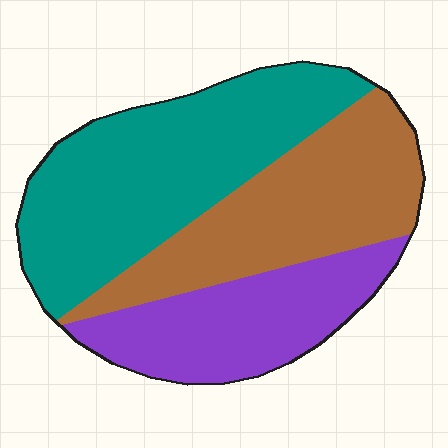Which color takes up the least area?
Purple, at roughly 25%.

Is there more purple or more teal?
Teal.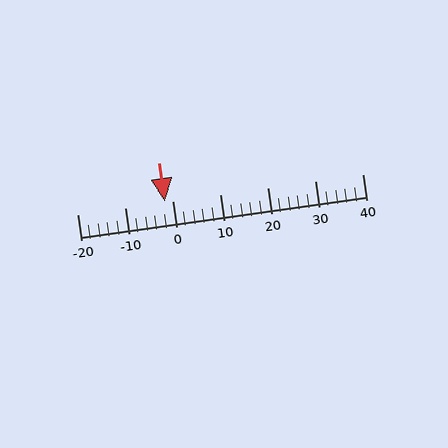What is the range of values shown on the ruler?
The ruler shows values from -20 to 40.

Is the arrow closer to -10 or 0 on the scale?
The arrow is closer to 0.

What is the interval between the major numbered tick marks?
The major tick marks are spaced 10 units apart.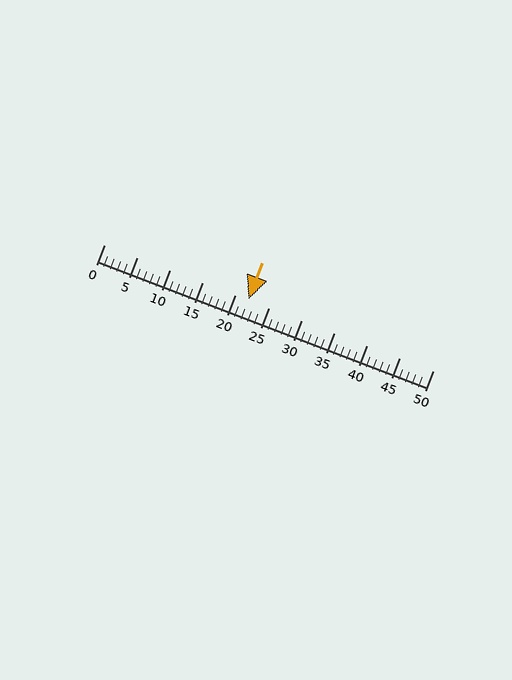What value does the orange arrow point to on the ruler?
The orange arrow points to approximately 22.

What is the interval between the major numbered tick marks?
The major tick marks are spaced 5 units apart.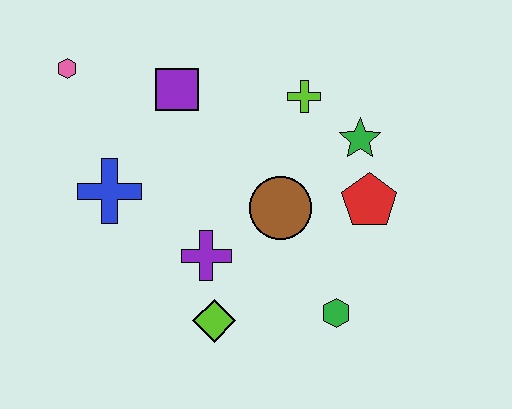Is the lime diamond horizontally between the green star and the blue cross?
Yes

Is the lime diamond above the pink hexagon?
No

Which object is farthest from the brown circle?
The pink hexagon is farthest from the brown circle.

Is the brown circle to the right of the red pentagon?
No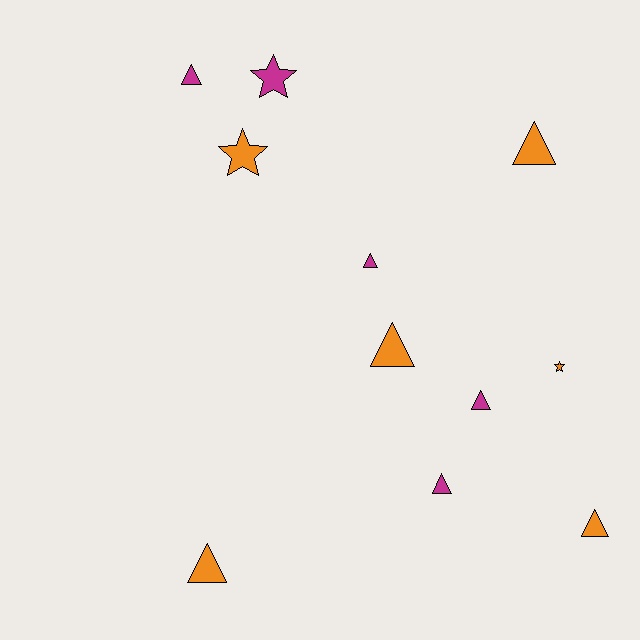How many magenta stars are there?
There is 1 magenta star.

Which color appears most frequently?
Orange, with 6 objects.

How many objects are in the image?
There are 11 objects.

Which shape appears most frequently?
Triangle, with 8 objects.